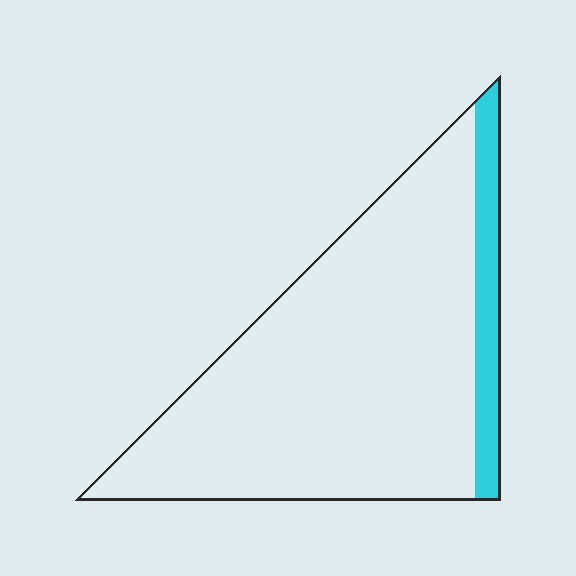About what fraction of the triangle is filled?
About one eighth (1/8).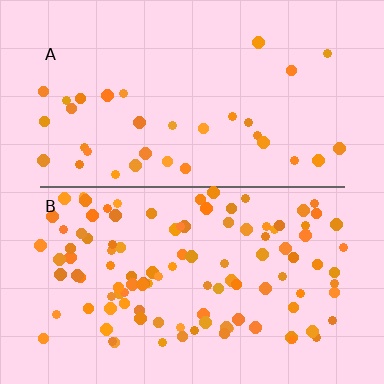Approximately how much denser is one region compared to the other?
Approximately 3.3× — region B over region A.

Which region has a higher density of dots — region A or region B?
B (the bottom).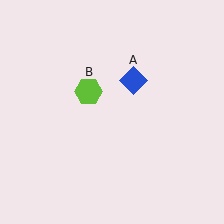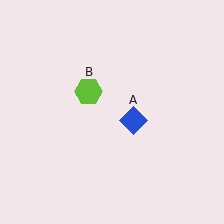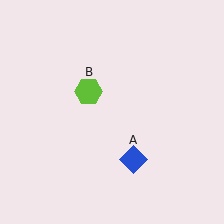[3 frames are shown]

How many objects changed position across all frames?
1 object changed position: blue diamond (object A).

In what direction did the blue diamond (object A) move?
The blue diamond (object A) moved down.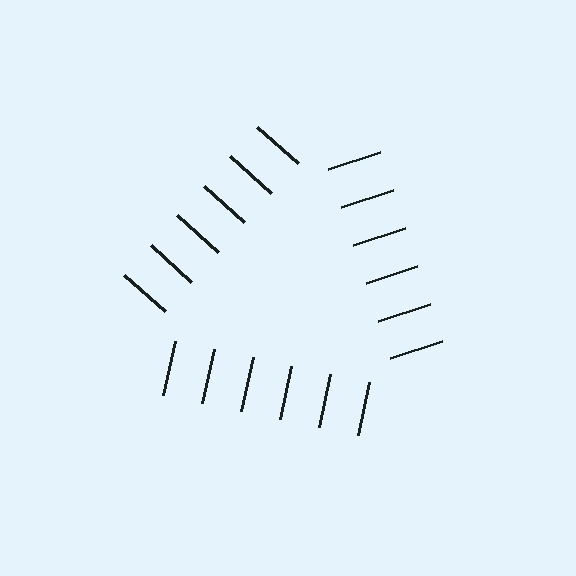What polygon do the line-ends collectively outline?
An illusory triangle — the line segments terminate on its edges but no continuous stroke is drawn.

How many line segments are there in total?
18 — 6 along each of the 3 edges.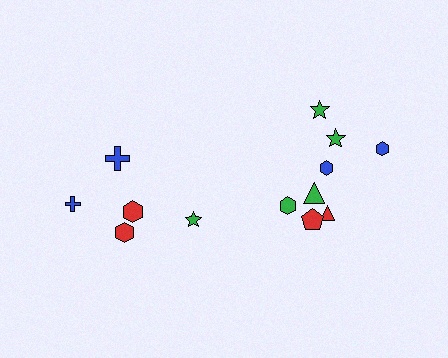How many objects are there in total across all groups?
There are 13 objects.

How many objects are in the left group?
There are 5 objects.